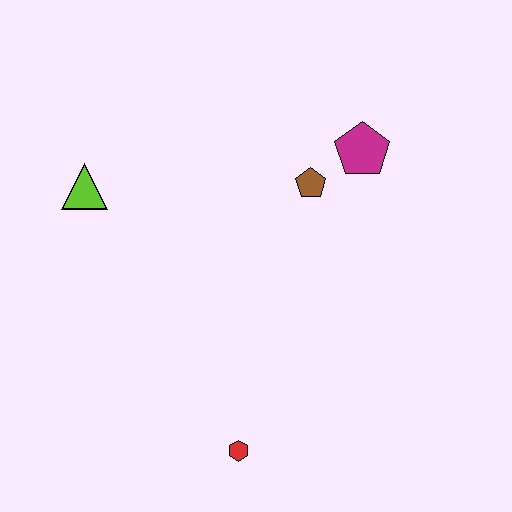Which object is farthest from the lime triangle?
The red hexagon is farthest from the lime triangle.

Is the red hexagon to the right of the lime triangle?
Yes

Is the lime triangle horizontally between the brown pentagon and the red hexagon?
No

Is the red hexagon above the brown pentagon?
No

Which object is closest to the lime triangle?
The brown pentagon is closest to the lime triangle.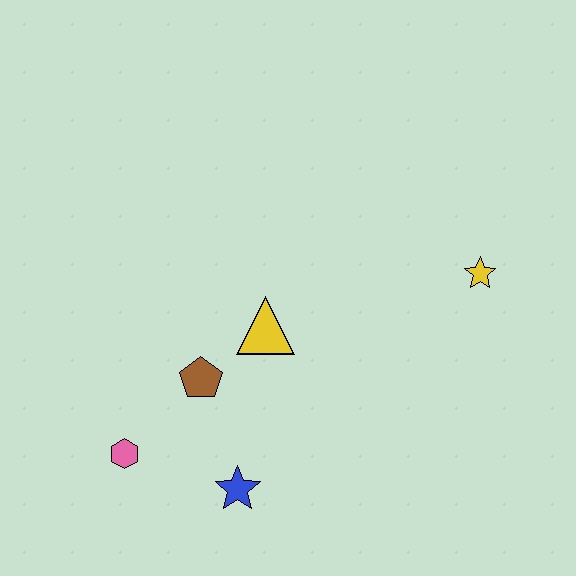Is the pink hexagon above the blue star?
Yes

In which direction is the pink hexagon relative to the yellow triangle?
The pink hexagon is to the left of the yellow triangle.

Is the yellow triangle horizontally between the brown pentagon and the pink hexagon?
No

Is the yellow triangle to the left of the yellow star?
Yes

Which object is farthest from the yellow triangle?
The yellow star is farthest from the yellow triangle.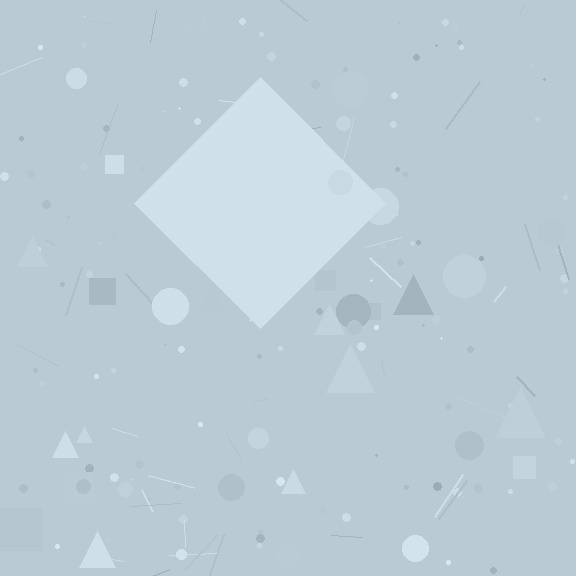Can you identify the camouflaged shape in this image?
The camouflaged shape is a diamond.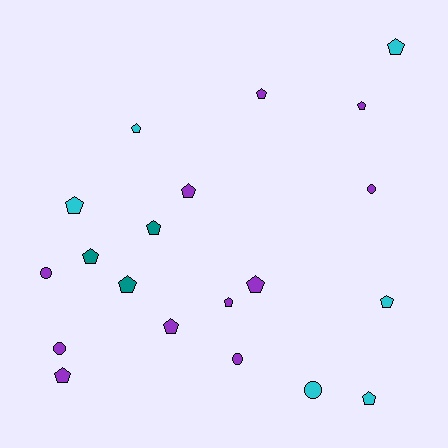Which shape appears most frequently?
Pentagon, with 15 objects.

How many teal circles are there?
There are no teal circles.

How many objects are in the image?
There are 20 objects.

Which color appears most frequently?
Purple, with 11 objects.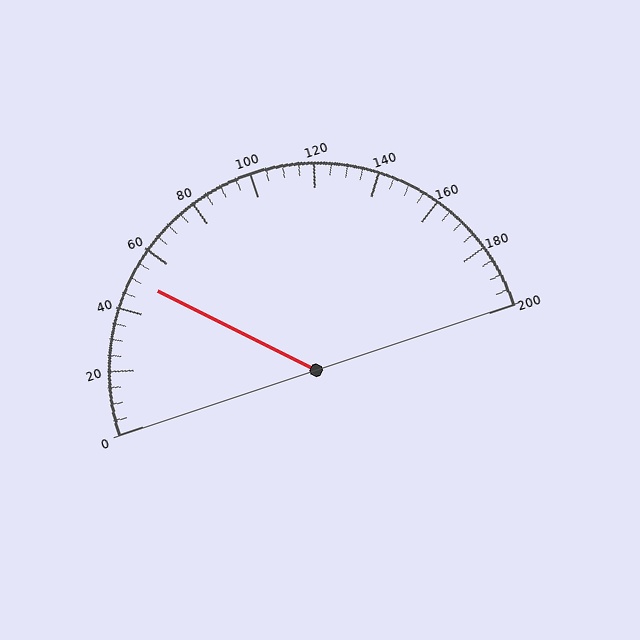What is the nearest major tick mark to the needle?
The nearest major tick mark is 40.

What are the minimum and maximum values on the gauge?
The gauge ranges from 0 to 200.